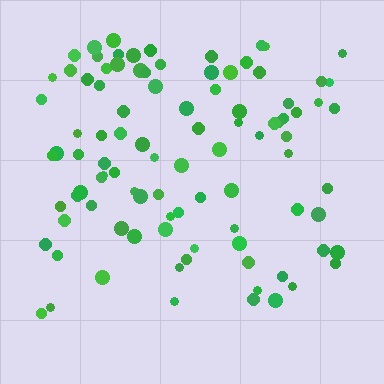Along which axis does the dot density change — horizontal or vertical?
Vertical.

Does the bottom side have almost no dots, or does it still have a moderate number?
Still a moderate number, just noticeably fewer than the top.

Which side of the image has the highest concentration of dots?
The top.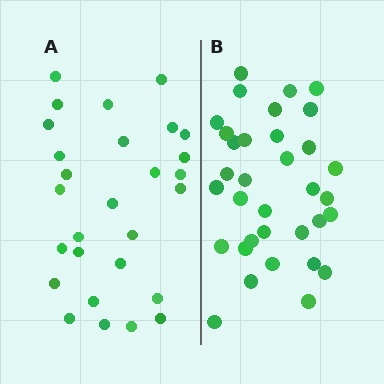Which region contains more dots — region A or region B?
Region B (the right region) has more dots.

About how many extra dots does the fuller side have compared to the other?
Region B has about 6 more dots than region A.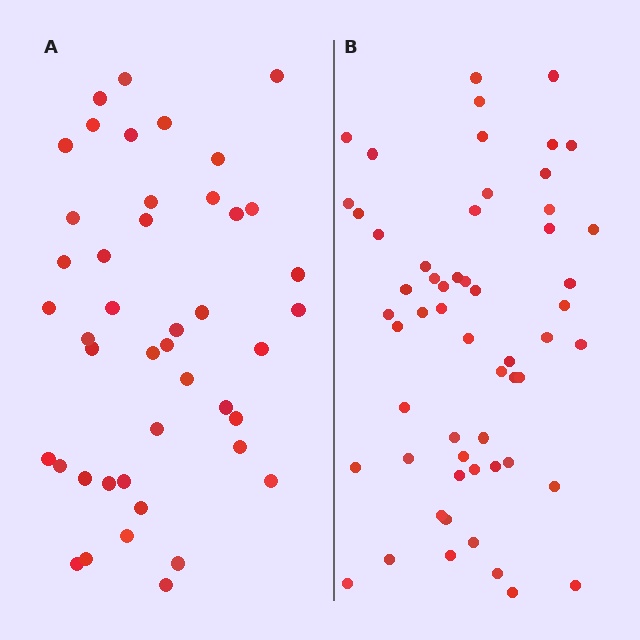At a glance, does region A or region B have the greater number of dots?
Region B (the right region) has more dots.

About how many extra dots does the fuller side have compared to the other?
Region B has approximately 15 more dots than region A.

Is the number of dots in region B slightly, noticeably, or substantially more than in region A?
Region B has noticeably more, but not dramatically so. The ratio is roughly 1.3 to 1.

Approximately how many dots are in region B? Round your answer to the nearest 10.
About 60 dots. (The exact count is 57, which rounds to 60.)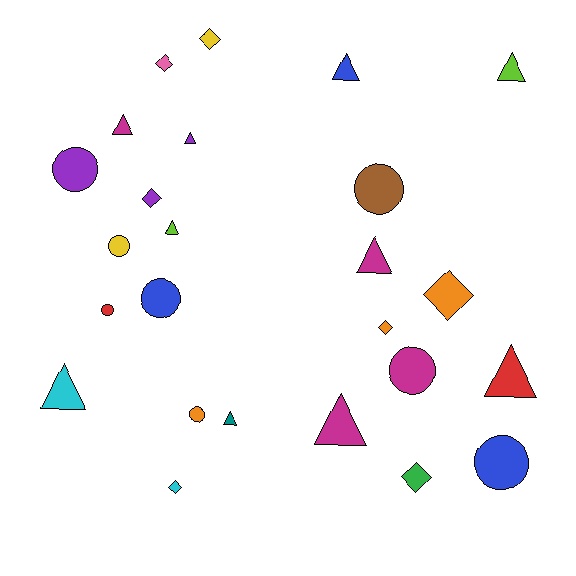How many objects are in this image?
There are 25 objects.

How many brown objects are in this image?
There is 1 brown object.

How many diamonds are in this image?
There are 7 diamonds.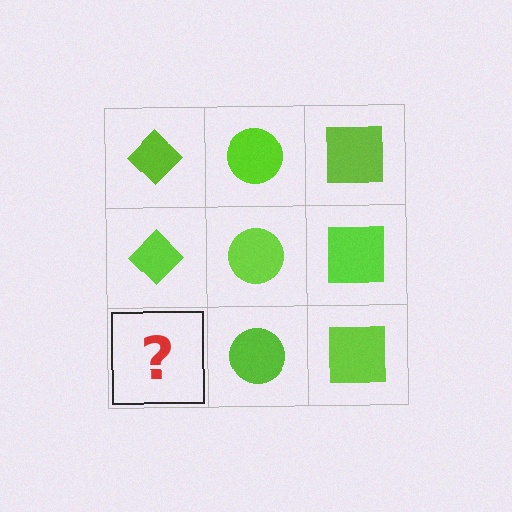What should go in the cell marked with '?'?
The missing cell should contain a lime diamond.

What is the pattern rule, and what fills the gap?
The rule is that each column has a consistent shape. The gap should be filled with a lime diamond.